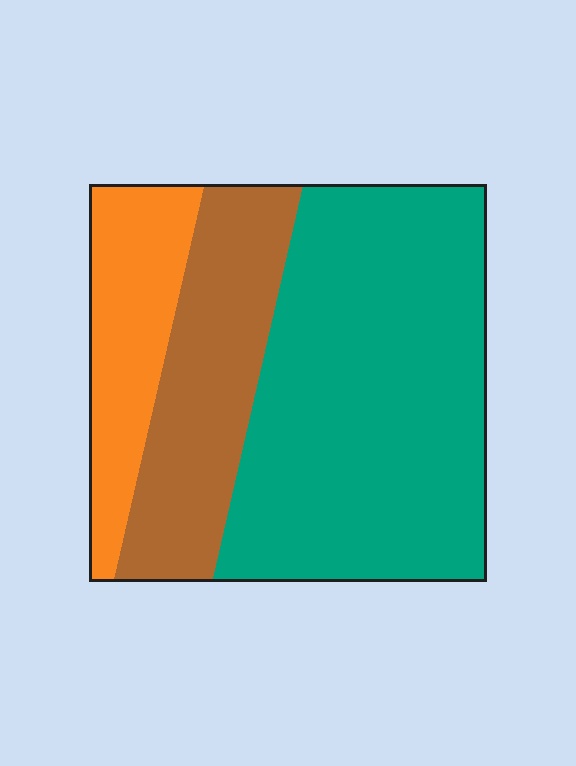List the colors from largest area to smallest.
From largest to smallest: teal, brown, orange.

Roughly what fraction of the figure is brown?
Brown takes up between a sixth and a third of the figure.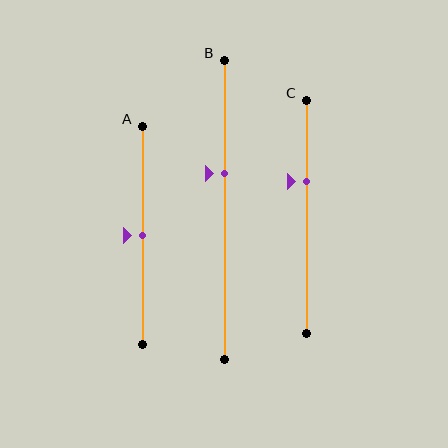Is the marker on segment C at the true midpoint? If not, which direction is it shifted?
No, the marker on segment C is shifted upward by about 15% of the segment length.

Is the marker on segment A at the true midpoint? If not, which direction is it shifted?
Yes, the marker on segment A is at the true midpoint.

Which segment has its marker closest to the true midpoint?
Segment A has its marker closest to the true midpoint.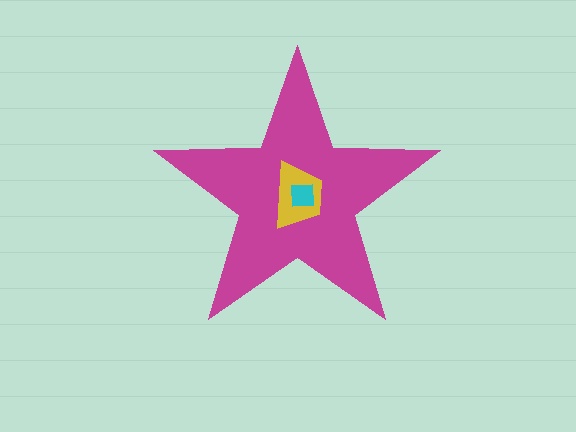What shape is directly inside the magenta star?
The yellow trapezoid.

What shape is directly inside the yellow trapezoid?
The cyan square.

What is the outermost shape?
The magenta star.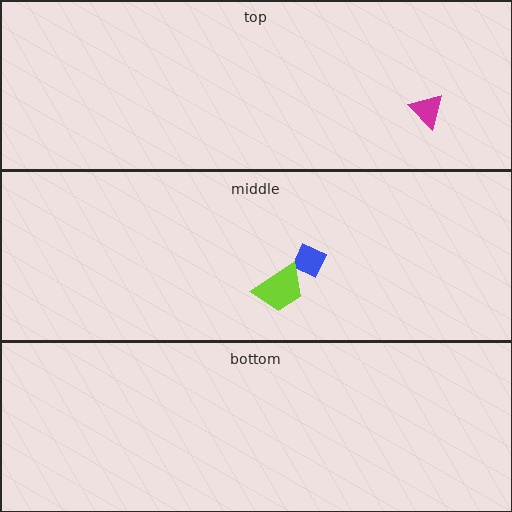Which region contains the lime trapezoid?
The middle region.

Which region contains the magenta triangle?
The top region.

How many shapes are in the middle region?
2.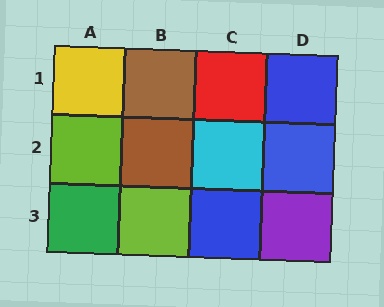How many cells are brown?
2 cells are brown.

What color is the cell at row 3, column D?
Purple.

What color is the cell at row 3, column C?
Blue.